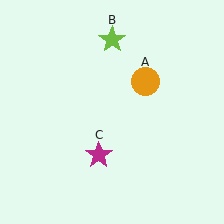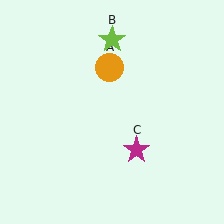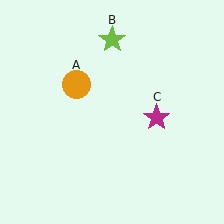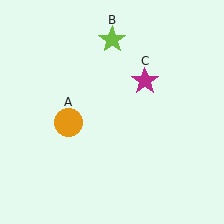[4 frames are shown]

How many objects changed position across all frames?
2 objects changed position: orange circle (object A), magenta star (object C).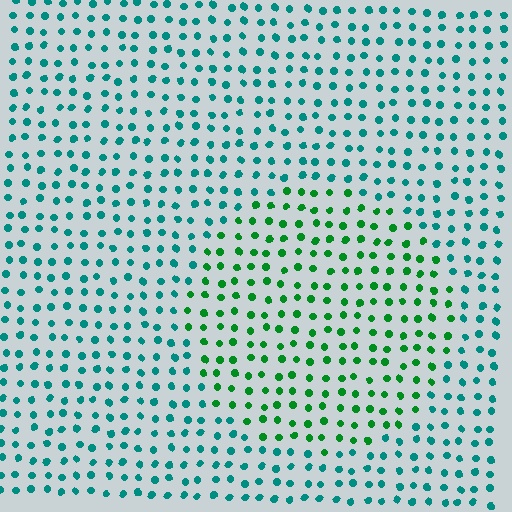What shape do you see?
I see a circle.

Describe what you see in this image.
The image is filled with small teal elements in a uniform arrangement. A circle-shaped region is visible where the elements are tinted to a slightly different hue, forming a subtle color boundary.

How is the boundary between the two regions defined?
The boundary is defined purely by a slight shift in hue (about 42 degrees). Spacing, size, and orientation are identical on both sides.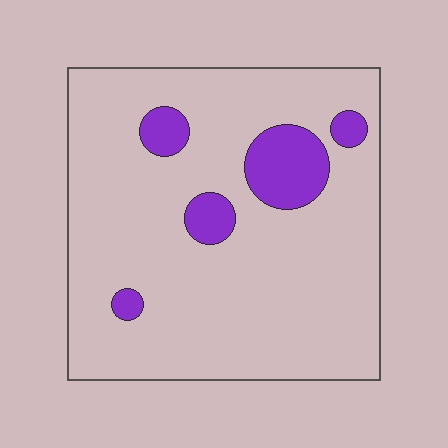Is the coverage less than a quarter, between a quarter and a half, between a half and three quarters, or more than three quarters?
Less than a quarter.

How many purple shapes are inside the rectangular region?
5.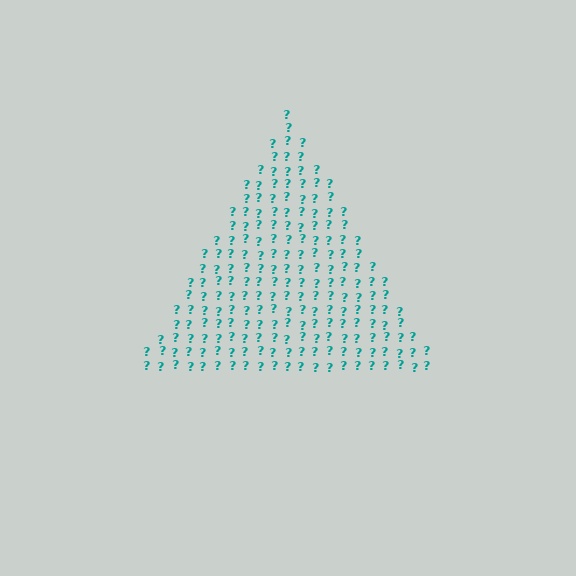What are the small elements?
The small elements are question marks.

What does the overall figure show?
The overall figure shows a triangle.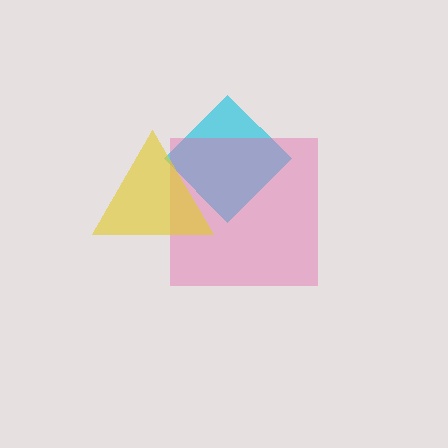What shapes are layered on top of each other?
The layered shapes are: a cyan diamond, a pink square, a yellow triangle.